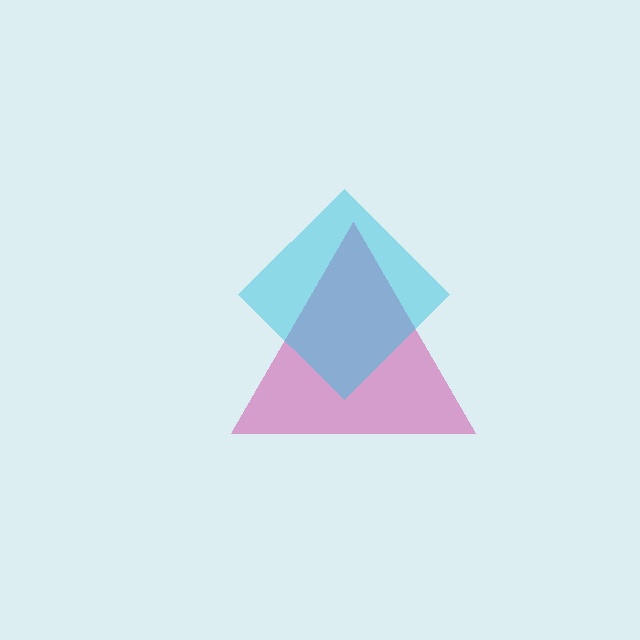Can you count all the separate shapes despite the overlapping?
Yes, there are 2 separate shapes.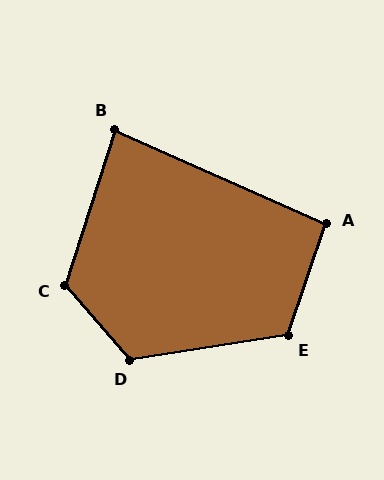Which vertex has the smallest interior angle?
B, at approximately 84 degrees.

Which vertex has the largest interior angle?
D, at approximately 122 degrees.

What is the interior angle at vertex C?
Approximately 121 degrees (obtuse).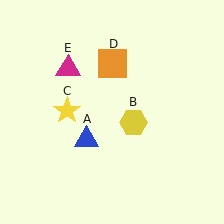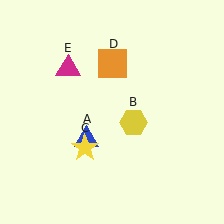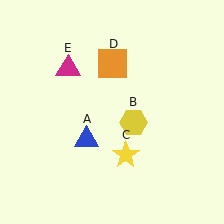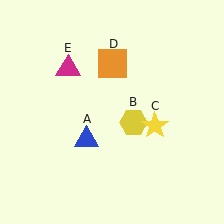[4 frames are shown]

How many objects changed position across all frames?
1 object changed position: yellow star (object C).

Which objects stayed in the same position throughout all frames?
Blue triangle (object A) and yellow hexagon (object B) and orange square (object D) and magenta triangle (object E) remained stationary.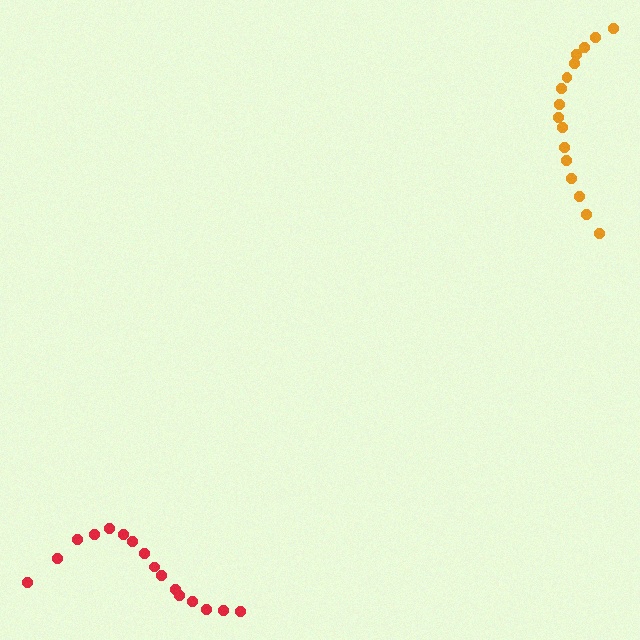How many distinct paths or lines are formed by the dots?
There are 2 distinct paths.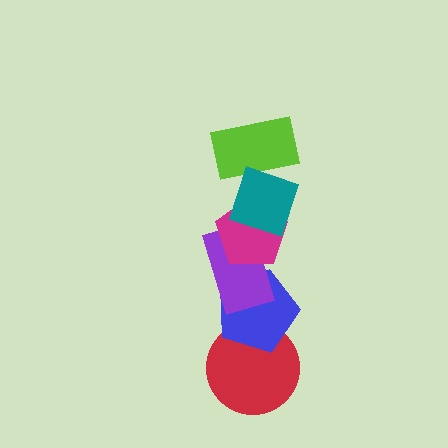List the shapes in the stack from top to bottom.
From top to bottom: the teal square, the lime rectangle, the magenta pentagon, the purple rectangle, the blue pentagon, the red circle.